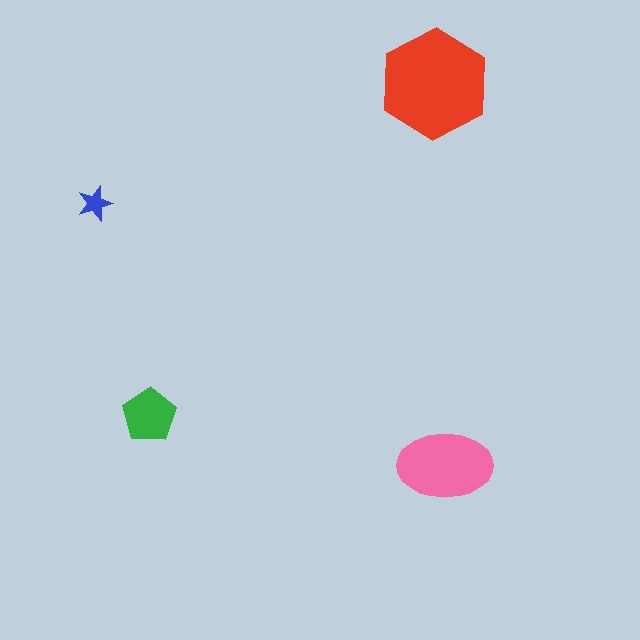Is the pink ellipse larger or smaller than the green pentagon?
Larger.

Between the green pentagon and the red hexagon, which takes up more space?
The red hexagon.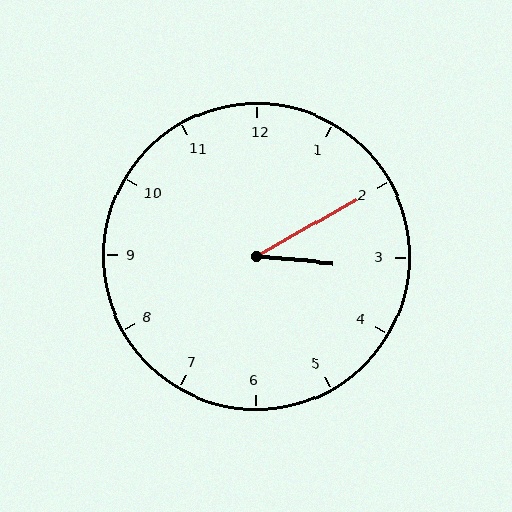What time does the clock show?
3:10.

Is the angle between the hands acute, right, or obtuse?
It is acute.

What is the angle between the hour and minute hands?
Approximately 35 degrees.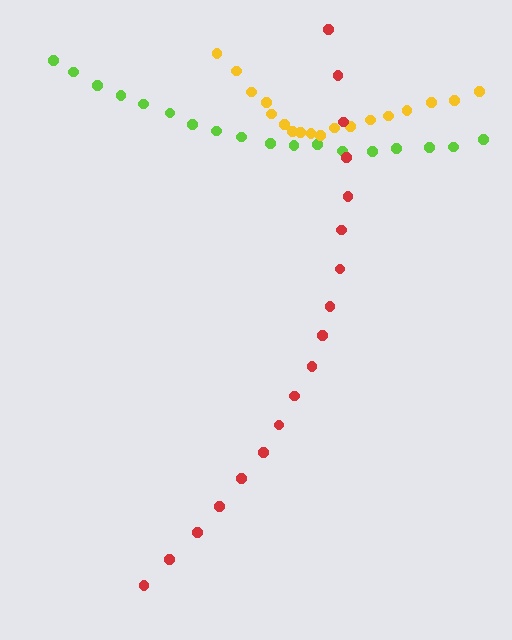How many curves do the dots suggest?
There are 3 distinct paths.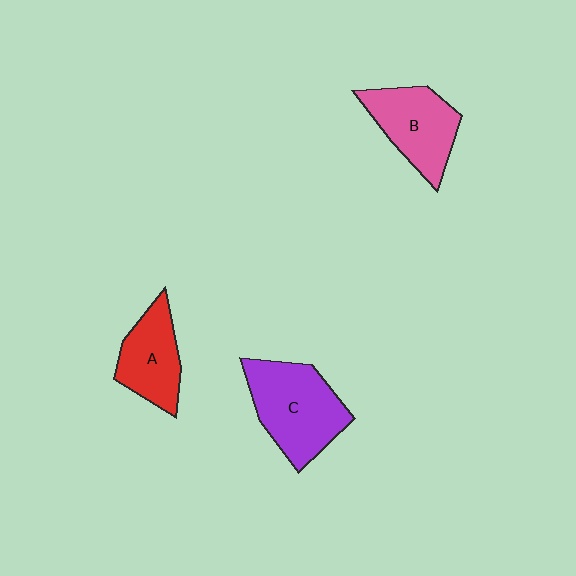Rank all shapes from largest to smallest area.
From largest to smallest: C (purple), B (pink), A (red).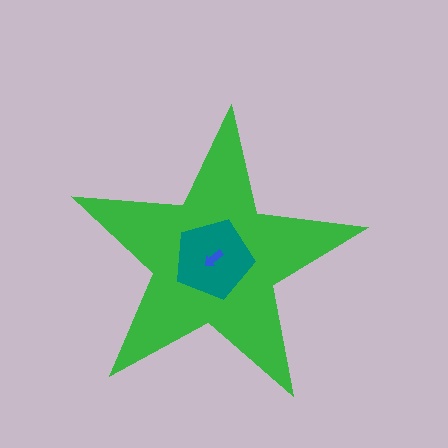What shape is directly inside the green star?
The teal pentagon.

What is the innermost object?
The blue arrow.